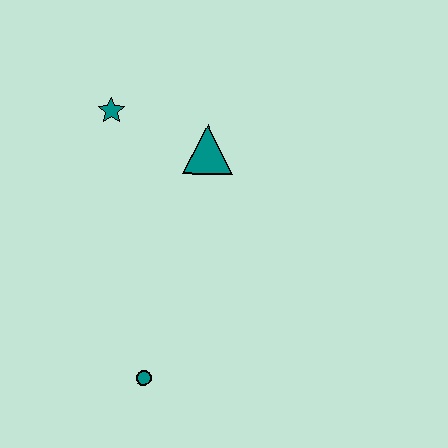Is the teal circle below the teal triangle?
Yes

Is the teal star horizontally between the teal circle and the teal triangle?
No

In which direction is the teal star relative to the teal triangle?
The teal star is to the left of the teal triangle.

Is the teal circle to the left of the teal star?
No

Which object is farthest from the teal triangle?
The teal circle is farthest from the teal triangle.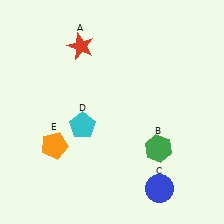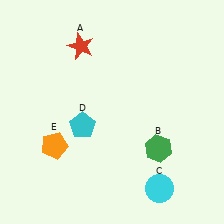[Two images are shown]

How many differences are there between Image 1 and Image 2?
There is 1 difference between the two images.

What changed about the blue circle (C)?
In Image 1, C is blue. In Image 2, it changed to cyan.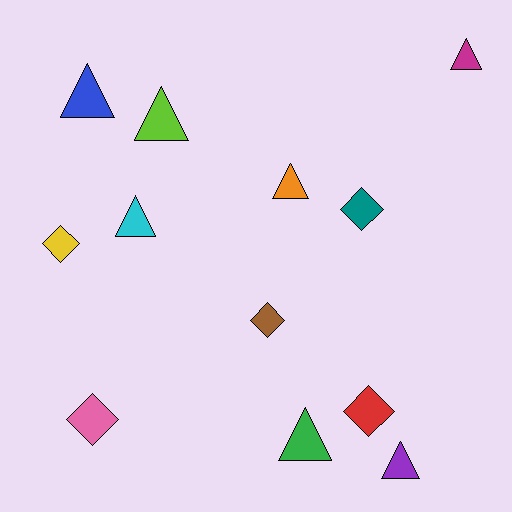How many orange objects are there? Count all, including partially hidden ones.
There is 1 orange object.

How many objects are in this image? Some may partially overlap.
There are 12 objects.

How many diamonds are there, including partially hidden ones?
There are 5 diamonds.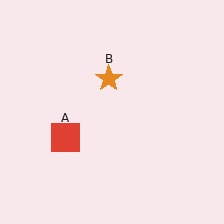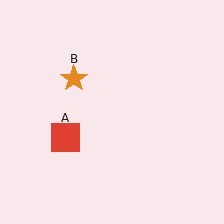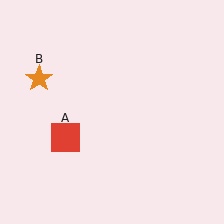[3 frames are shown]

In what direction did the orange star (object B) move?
The orange star (object B) moved left.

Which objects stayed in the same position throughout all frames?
Red square (object A) remained stationary.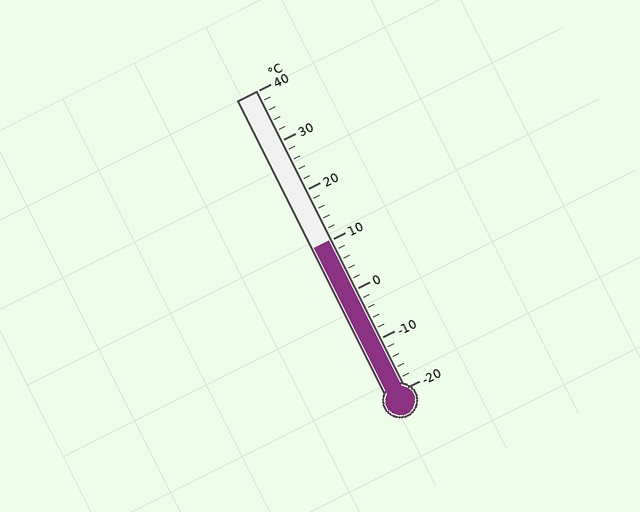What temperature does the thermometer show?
The thermometer shows approximately 10°C.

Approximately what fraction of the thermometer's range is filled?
The thermometer is filled to approximately 50% of its range.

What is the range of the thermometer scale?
The thermometer scale ranges from -20°C to 40°C.